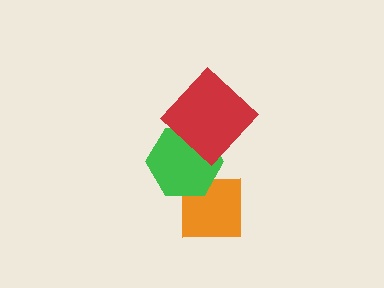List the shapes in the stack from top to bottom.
From top to bottom: the red diamond, the green hexagon, the orange square.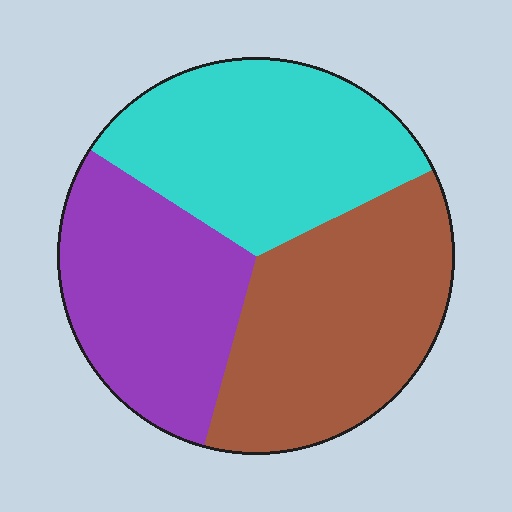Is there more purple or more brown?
Brown.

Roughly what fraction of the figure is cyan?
Cyan covers roughly 35% of the figure.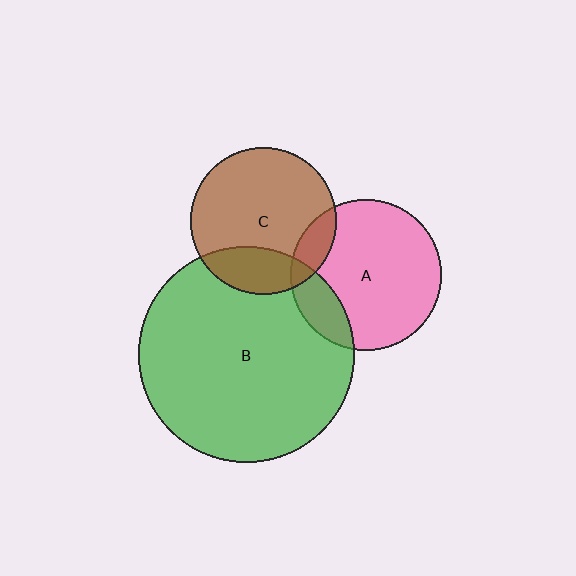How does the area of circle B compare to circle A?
Approximately 2.1 times.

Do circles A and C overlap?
Yes.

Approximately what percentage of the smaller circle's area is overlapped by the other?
Approximately 15%.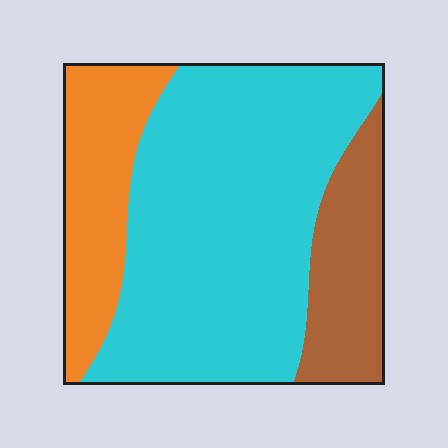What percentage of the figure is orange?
Orange covers roughly 20% of the figure.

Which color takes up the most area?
Cyan, at roughly 60%.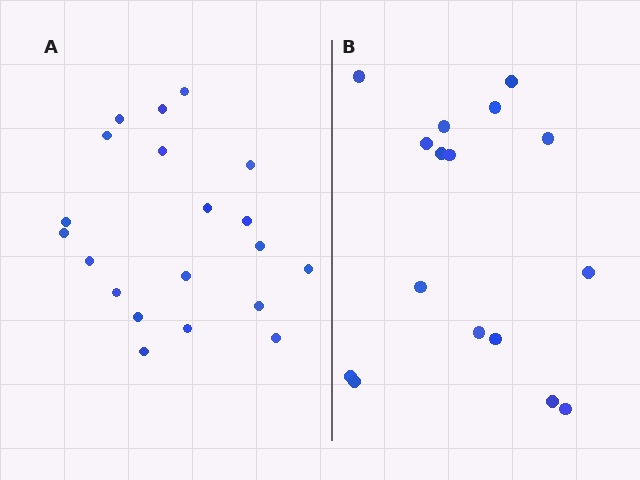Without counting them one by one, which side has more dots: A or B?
Region A (the left region) has more dots.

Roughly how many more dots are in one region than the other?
Region A has about 4 more dots than region B.